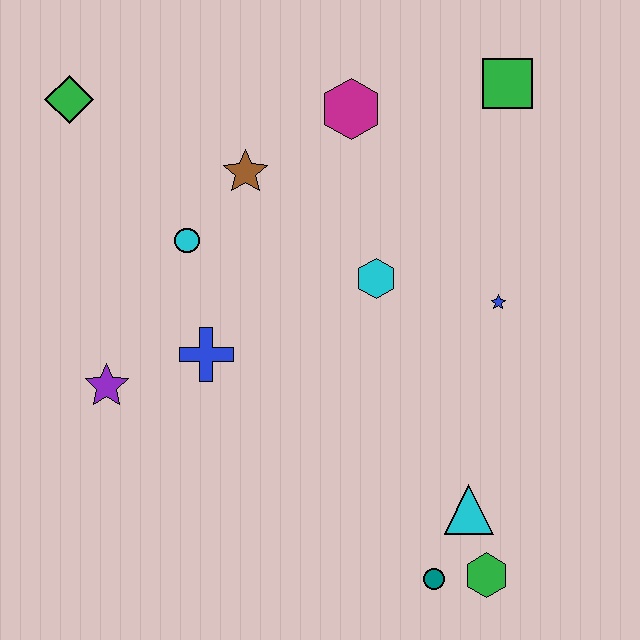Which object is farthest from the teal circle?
The green diamond is farthest from the teal circle.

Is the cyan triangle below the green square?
Yes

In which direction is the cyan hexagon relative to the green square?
The cyan hexagon is below the green square.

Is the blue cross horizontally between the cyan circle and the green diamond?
No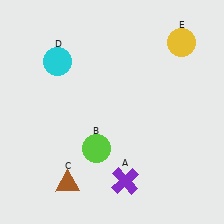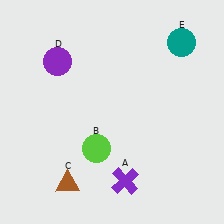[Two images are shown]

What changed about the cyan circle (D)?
In Image 1, D is cyan. In Image 2, it changed to purple.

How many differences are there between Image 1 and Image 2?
There are 2 differences between the two images.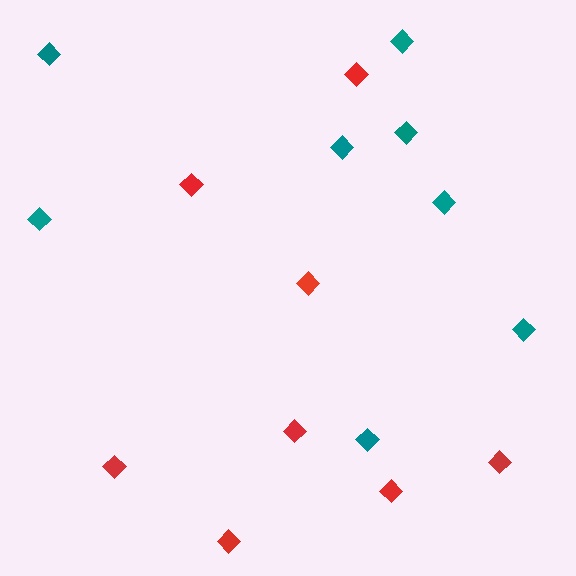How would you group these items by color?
There are 2 groups: one group of teal diamonds (8) and one group of red diamonds (8).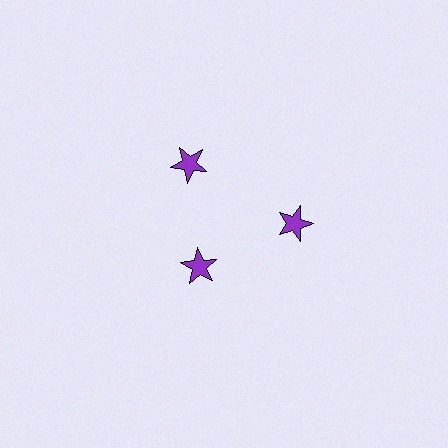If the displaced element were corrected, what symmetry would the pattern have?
It would have 3-fold rotational symmetry — the pattern would map onto itself every 120 degrees.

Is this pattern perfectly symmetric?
No. The 3 purple stars are arranged in a ring, but one element near the 7 o'clock position is pulled inward toward the center, breaking the 3-fold rotational symmetry.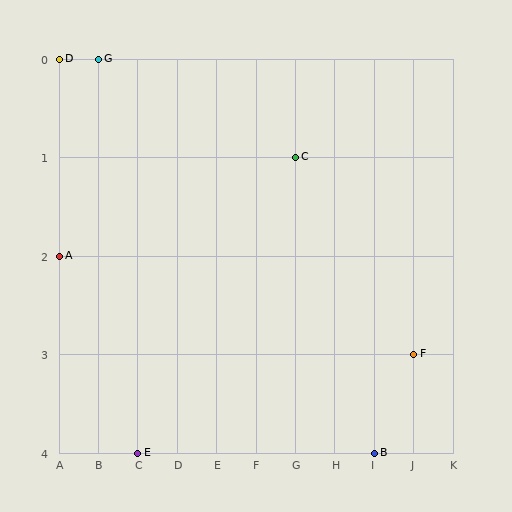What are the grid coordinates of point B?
Point B is at grid coordinates (I, 4).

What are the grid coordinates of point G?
Point G is at grid coordinates (B, 0).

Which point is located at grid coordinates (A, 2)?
Point A is at (A, 2).